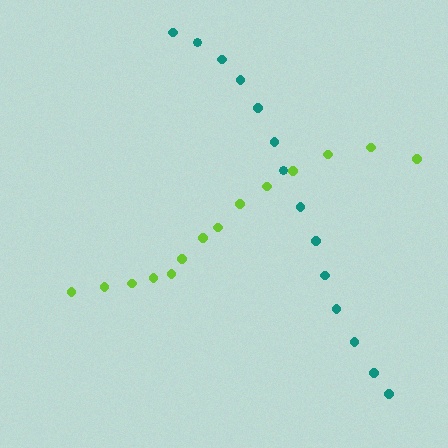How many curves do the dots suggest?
There are 2 distinct paths.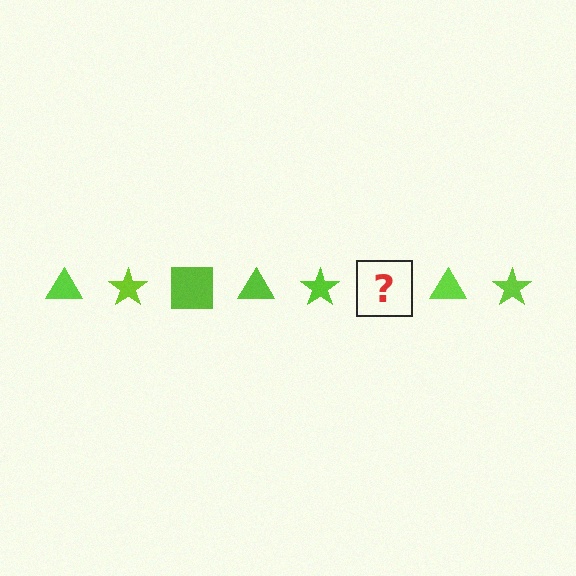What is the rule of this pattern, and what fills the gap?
The rule is that the pattern cycles through triangle, star, square shapes in lime. The gap should be filled with a lime square.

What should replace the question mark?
The question mark should be replaced with a lime square.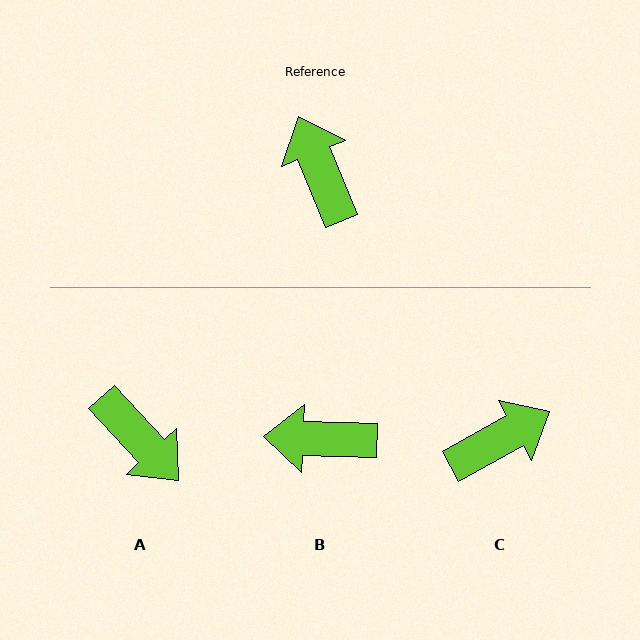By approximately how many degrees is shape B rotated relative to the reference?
Approximately 66 degrees counter-clockwise.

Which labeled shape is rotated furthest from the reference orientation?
A, about 160 degrees away.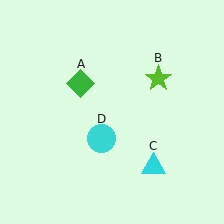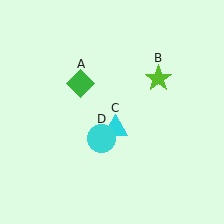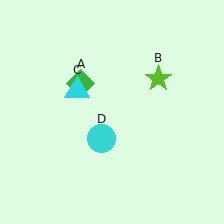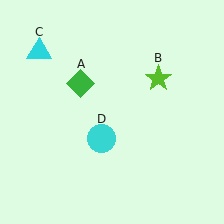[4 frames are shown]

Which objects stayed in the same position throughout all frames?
Green diamond (object A) and lime star (object B) and cyan circle (object D) remained stationary.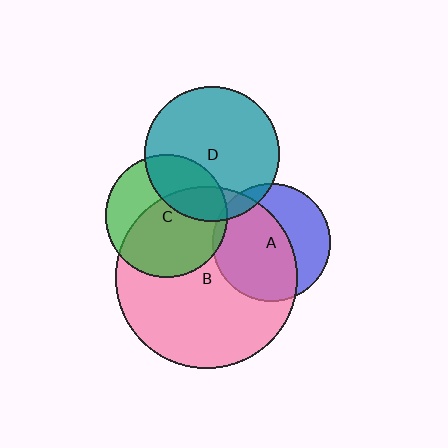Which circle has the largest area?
Circle B (pink).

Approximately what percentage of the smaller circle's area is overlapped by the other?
Approximately 30%.